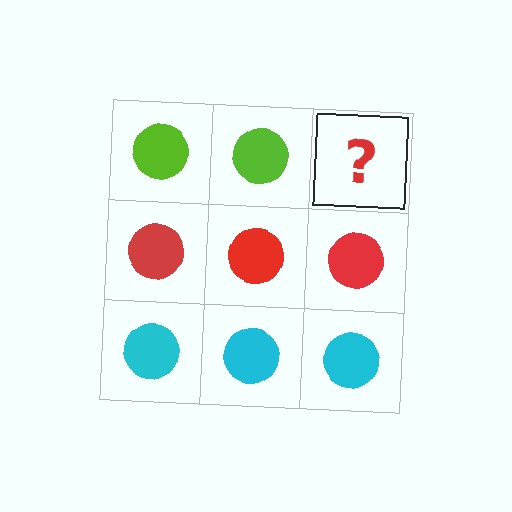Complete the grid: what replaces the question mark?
The question mark should be replaced with a lime circle.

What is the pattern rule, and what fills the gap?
The rule is that each row has a consistent color. The gap should be filled with a lime circle.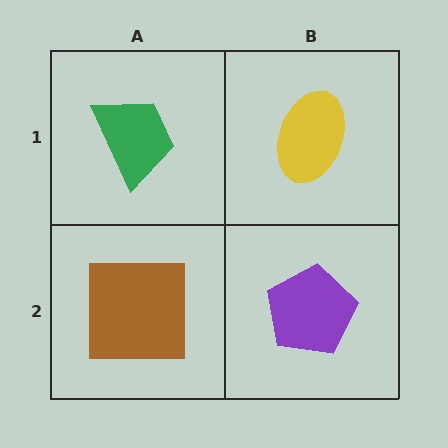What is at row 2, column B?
A purple pentagon.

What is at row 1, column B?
A yellow ellipse.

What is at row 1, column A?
A green trapezoid.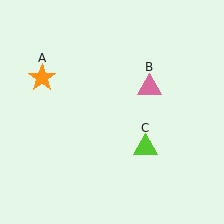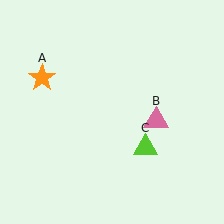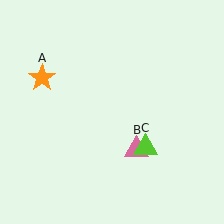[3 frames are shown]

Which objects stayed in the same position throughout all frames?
Orange star (object A) and lime triangle (object C) remained stationary.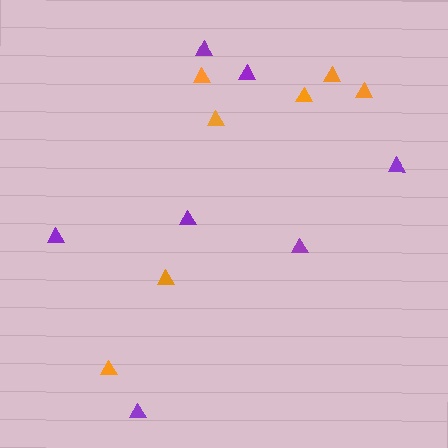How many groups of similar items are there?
There are 2 groups: one group of orange triangles (7) and one group of purple triangles (7).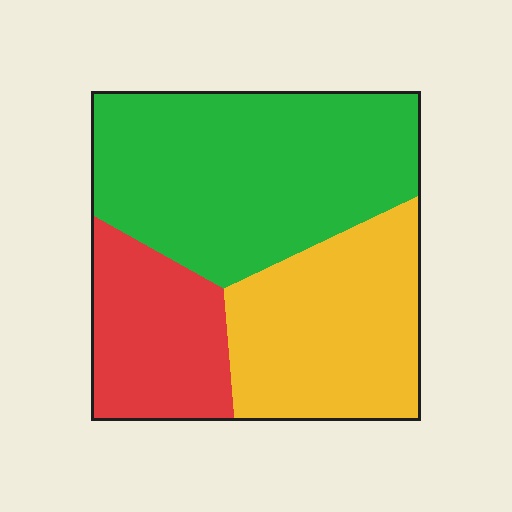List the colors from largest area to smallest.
From largest to smallest: green, yellow, red.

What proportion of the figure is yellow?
Yellow takes up between a quarter and a half of the figure.